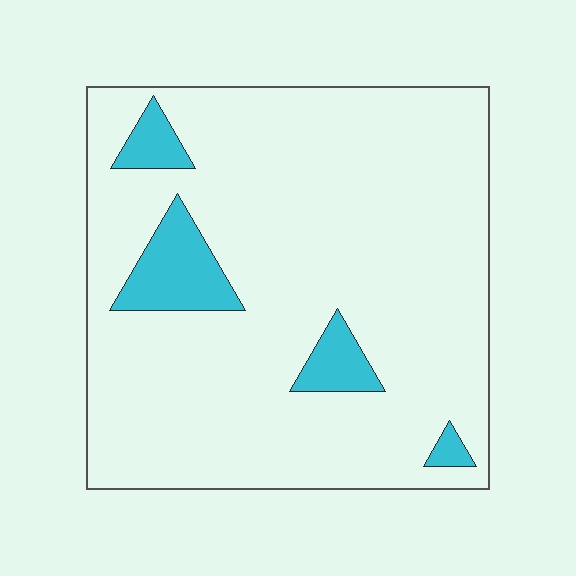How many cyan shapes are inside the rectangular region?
4.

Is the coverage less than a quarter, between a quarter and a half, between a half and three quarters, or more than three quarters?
Less than a quarter.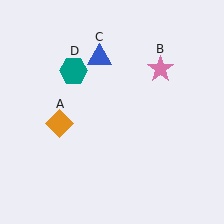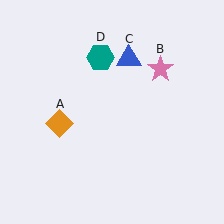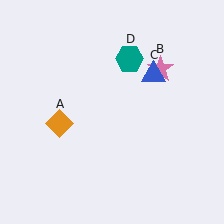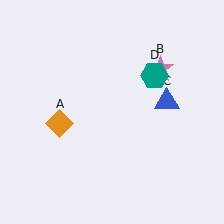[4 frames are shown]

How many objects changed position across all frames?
2 objects changed position: blue triangle (object C), teal hexagon (object D).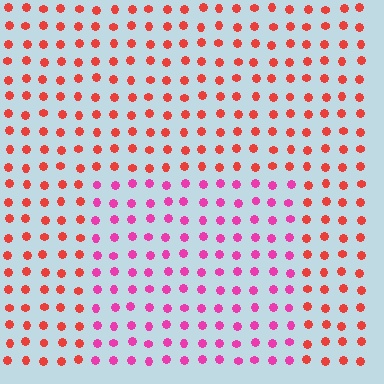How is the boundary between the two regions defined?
The boundary is defined purely by a slight shift in hue (about 41 degrees). Spacing, size, and orientation are identical on both sides.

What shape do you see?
I see a rectangle.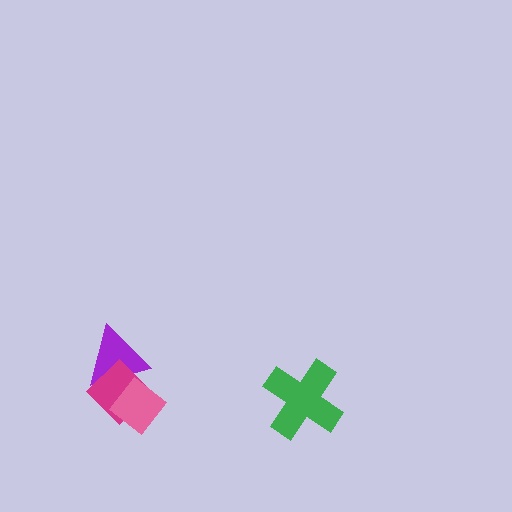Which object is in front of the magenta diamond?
The pink diamond is in front of the magenta diamond.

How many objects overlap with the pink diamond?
2 objects overlap with the pink diamond.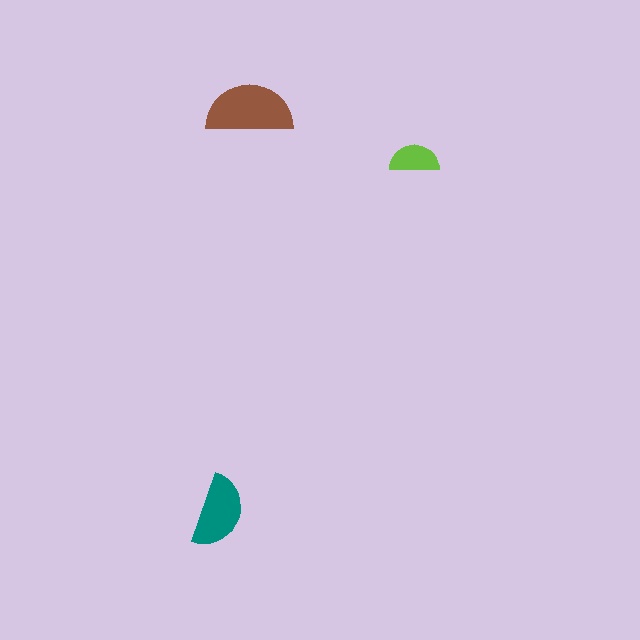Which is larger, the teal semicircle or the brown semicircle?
The brown one.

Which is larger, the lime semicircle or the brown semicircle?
The brown one.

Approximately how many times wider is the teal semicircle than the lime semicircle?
About 1.5 times wider.